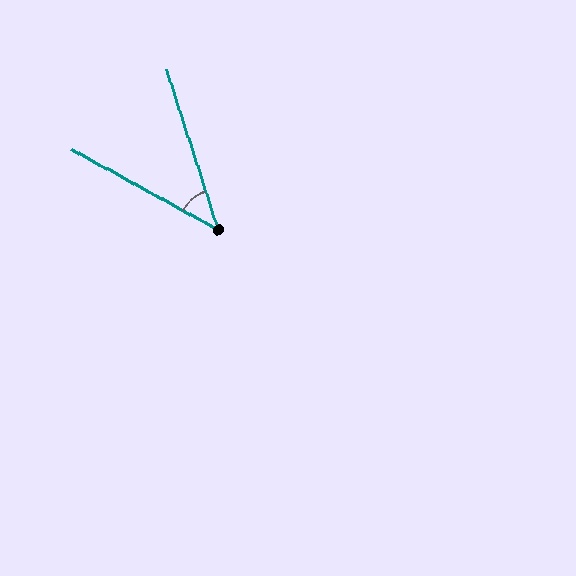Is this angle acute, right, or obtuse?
It is acute.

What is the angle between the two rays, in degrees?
Approximately 43 degrees.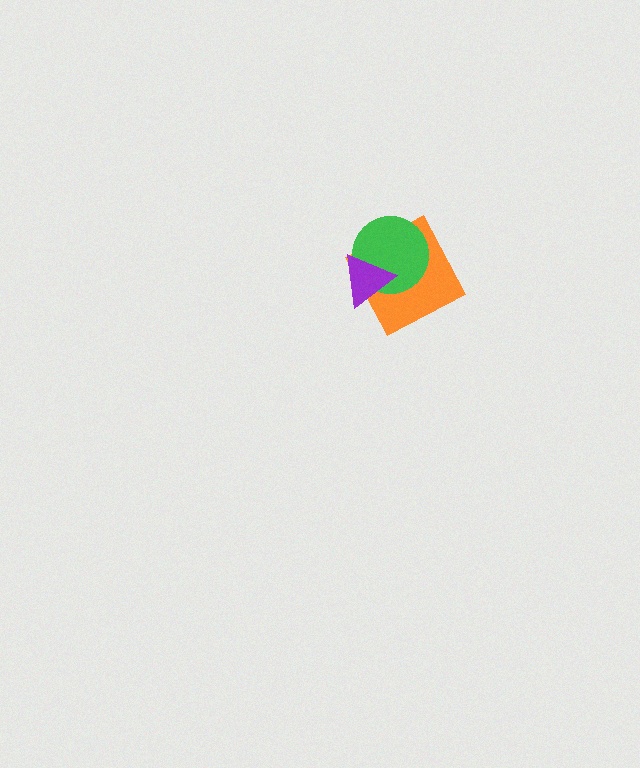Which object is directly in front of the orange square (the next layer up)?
The green circle is directly in front of the orange square.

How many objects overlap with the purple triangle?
2 objects overlap with the purple triangle.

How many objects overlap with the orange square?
2 objects overlap with the orange square.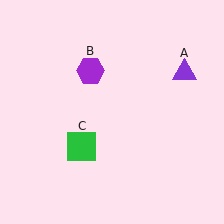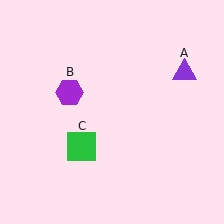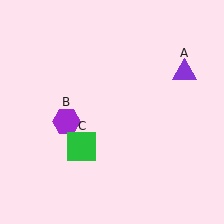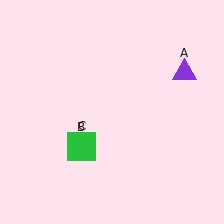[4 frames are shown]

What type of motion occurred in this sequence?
The purple hexagon (object B) rotated counterclockwise around the center of the scene.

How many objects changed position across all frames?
1 object changed position: purple hexagon (object B).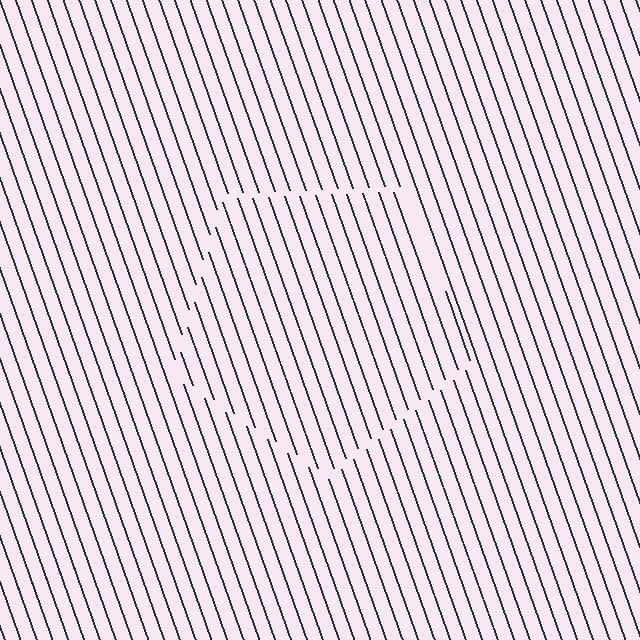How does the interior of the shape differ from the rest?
The interior of the shape contains the same grating, shifted by half a period — the contour is defined by the phase discontinuity where line-ends from the inner and outer gratings abut.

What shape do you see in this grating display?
An illusory pentagon. The interior of the shape contains the same grating, shifted by half a period — the contour is defined by the phase discontinuity where line-ends from the inner and outer gratings abut.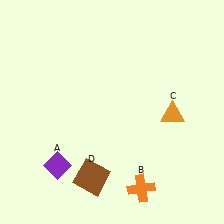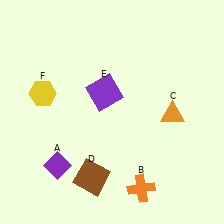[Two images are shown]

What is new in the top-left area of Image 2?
A yellow hexagon (F) was added in the top-left area of Image 2.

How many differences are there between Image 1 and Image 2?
There are 2 differences between the two images.